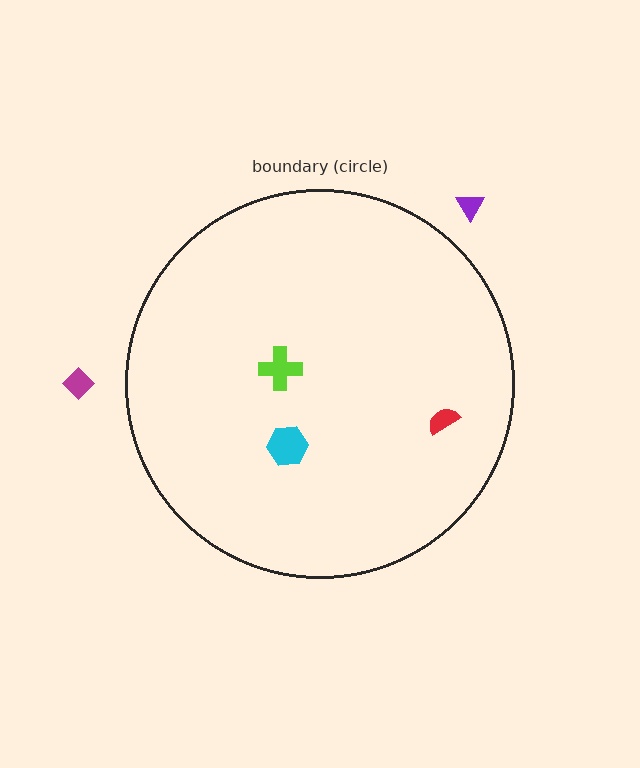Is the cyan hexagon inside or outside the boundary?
Inside.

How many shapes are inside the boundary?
3 inside, 2 outside.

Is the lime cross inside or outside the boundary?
Inside.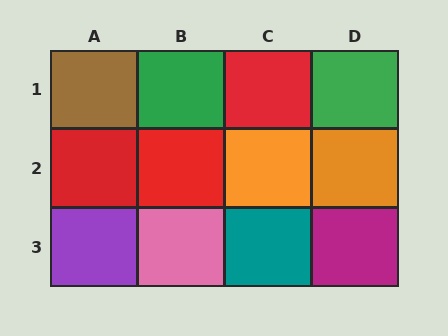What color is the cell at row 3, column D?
Magenta.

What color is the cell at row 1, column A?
Brown.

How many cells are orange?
2 cells are orange.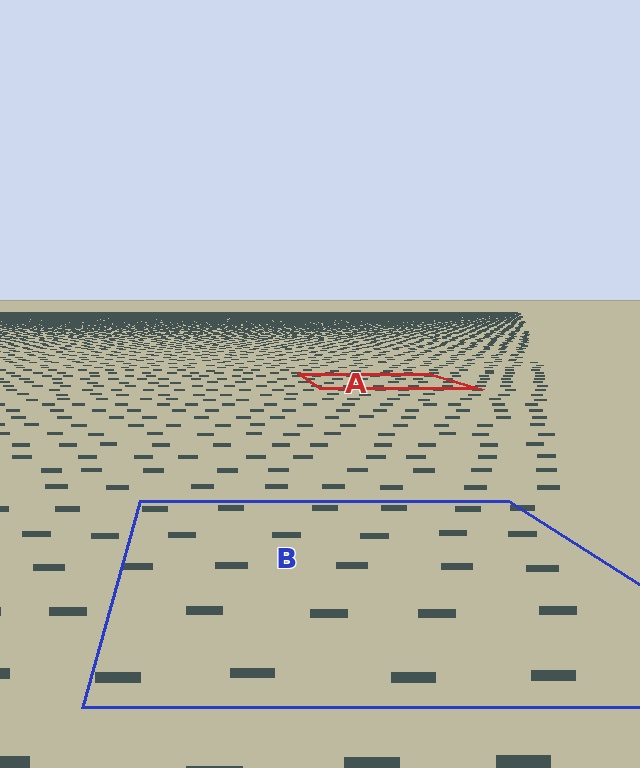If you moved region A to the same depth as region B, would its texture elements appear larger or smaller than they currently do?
They would appear larger. At a closer depth, the same texture elements are projected at a bigger on-screen size.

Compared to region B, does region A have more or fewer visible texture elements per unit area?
Region A has more texture elements per unit area — they are packed more densely because it is farther away.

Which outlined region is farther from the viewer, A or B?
Region A is farther from the viewer — the texture elements inside it appear smaller and more densely packed.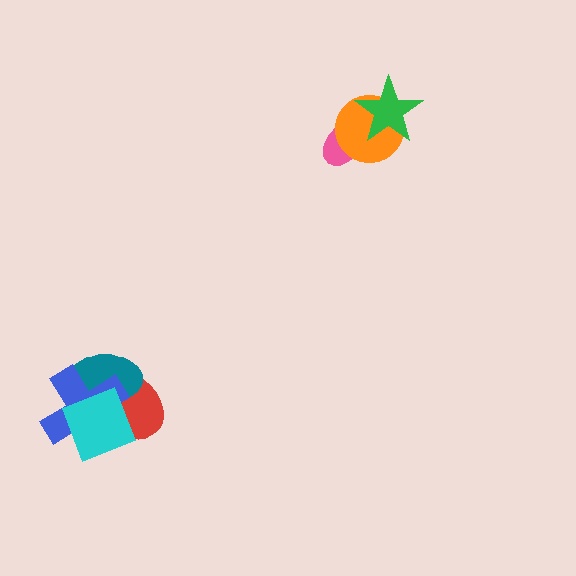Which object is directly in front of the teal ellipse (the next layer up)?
The blue cross is directly in front of the teal ellipse.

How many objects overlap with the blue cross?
3 objects overlap with the blue cross.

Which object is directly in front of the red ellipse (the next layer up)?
The teal ellipse is directly in front of the red ellipse.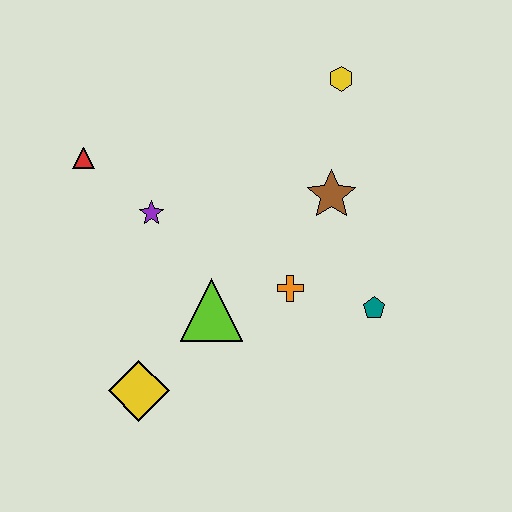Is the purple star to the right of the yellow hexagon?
No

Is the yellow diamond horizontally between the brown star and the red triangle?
Yes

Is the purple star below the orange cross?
No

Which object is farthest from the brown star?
The yellow diamond is farthest from the brown star.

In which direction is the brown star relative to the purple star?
The brown star is to the right of the purple star.